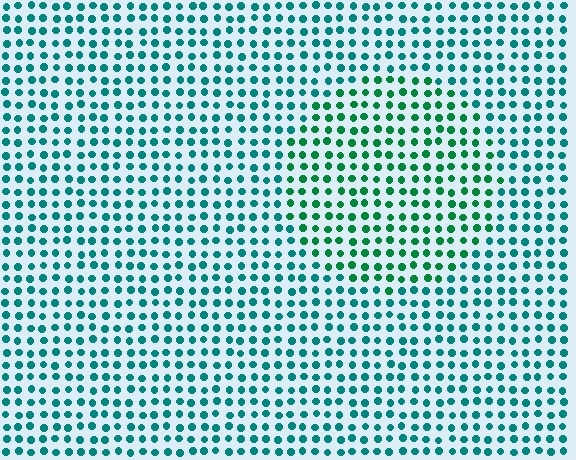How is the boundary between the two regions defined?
The boundary is defined purely by a slight shift in hue (about 30 degrees). Spacing, size, and orientation are identical on both sides.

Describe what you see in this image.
The image is filled with small teal elements in a uniform arrangement. A circle-shaped region is visible where the elements are tinted to a slightly different hue, forming a subtle color boundary.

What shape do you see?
I see a circle.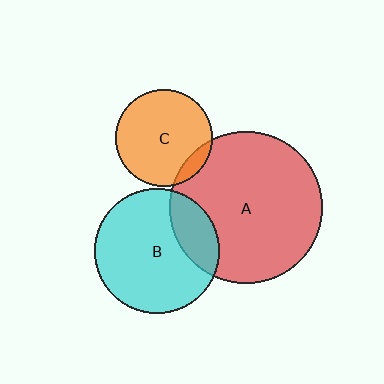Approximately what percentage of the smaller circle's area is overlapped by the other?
Approximately 20%.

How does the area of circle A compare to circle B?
Approximately 1.5 times.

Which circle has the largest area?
Circle A (red).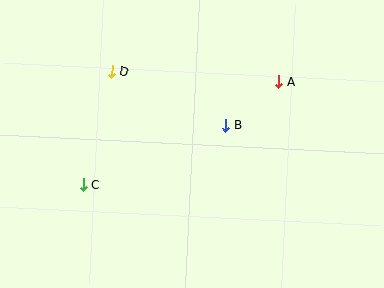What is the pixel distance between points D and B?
The distance between D and B is 126 pixels.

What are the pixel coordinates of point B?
Point B is at (226, 125).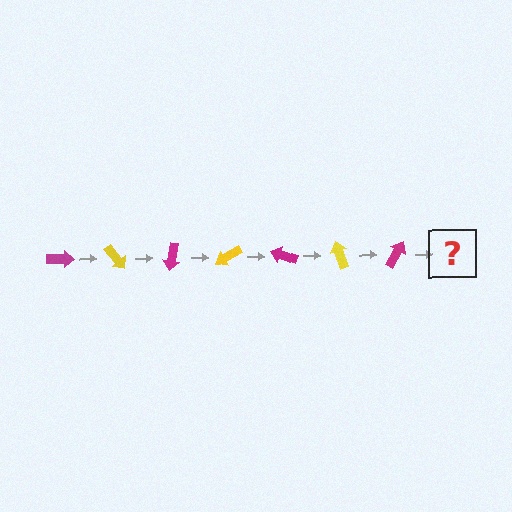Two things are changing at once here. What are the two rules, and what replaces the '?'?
The two rules are that it rotates 50 degrees each step and the color cycles through magenta and yellow. The '?' should be a yellow arrow, rotated 350 degrees from the start.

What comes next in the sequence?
The next element should be a yellow arrow, rotated 350 degrees from the start.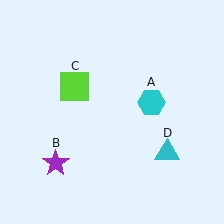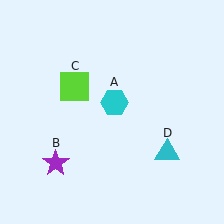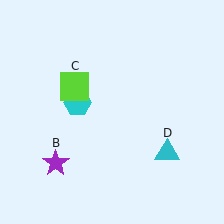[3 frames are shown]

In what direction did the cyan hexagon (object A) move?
The cyan hexagon (object A) moved left.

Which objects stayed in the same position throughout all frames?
Purple star (object B) and lime square (object C) and cyan triangle (object D) remained stationary.